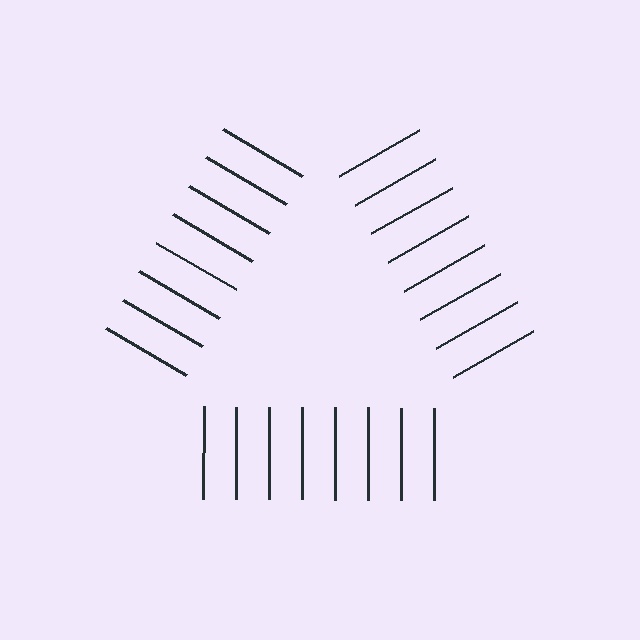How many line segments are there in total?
24 — 8 along each of the 3 edges.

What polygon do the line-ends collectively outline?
An illusory triangle — the line segments terminate on its edges but no continuous stroke is drawn.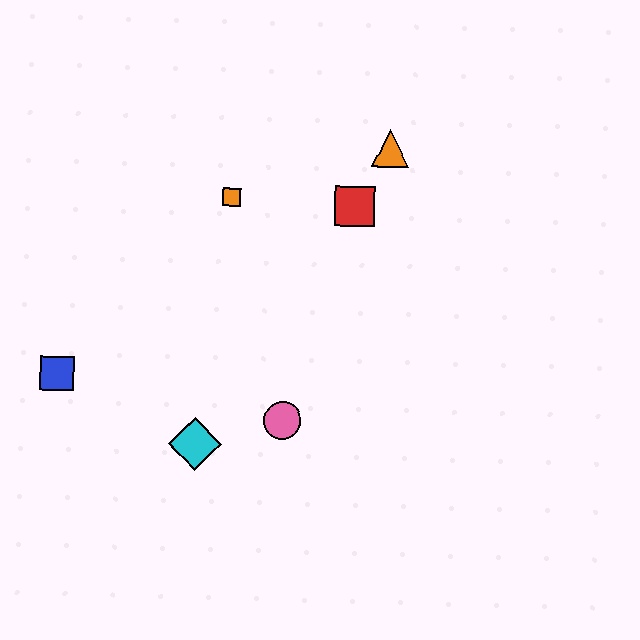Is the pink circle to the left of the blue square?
No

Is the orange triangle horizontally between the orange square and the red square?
No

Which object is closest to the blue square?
The cyan diamond is closest to the blue square.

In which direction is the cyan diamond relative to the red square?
The cyan diamond is below the red square.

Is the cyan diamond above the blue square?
No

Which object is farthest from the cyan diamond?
The orange triangle is farthest from the cyan diamond.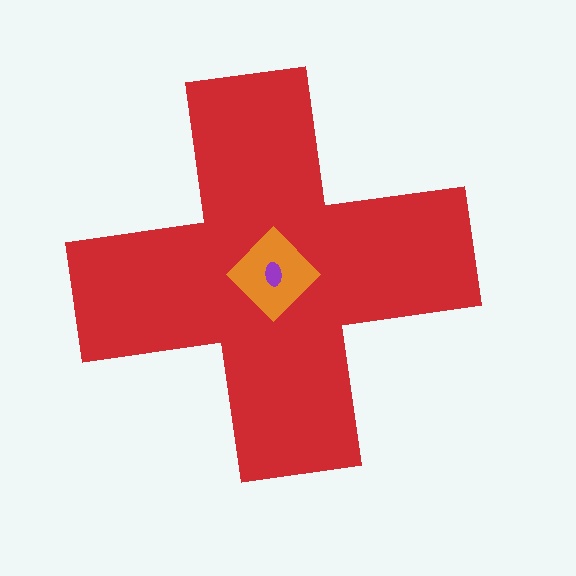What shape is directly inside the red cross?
The orange diamond.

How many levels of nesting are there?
3.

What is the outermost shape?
The red cross.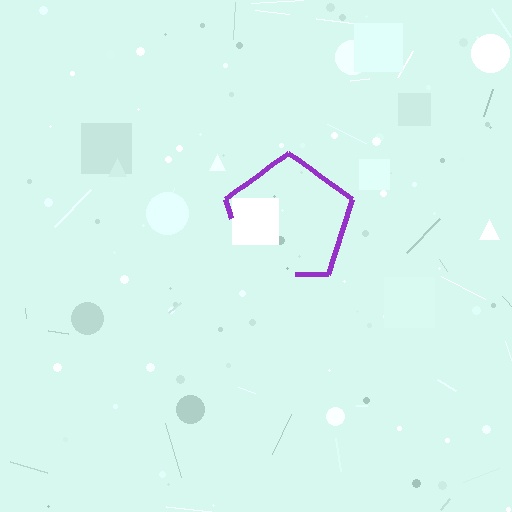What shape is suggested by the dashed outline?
The dashed outline suggests a pentagon.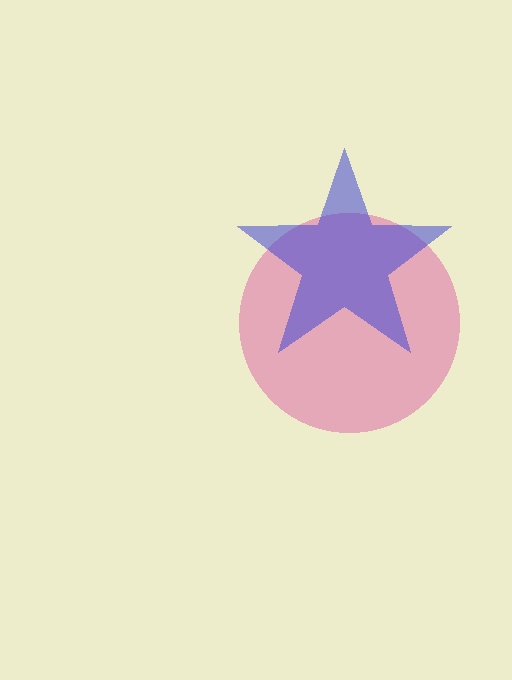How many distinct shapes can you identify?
There are 2 distinct shapes: a pink circle, a blue star.